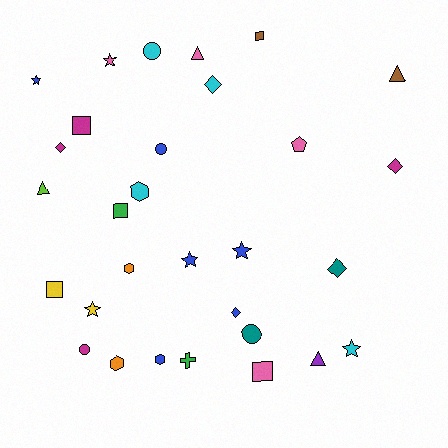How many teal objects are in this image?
There are 2 teal objects.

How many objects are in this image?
There are 30 objects.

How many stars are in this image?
There are 6 stars.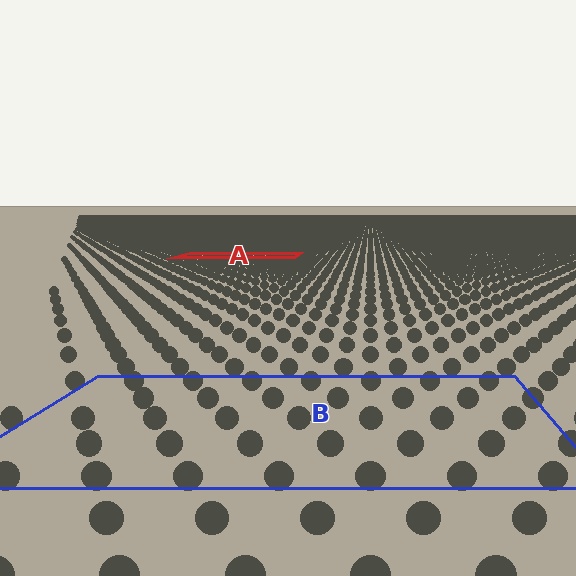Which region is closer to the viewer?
Region B is closer. The texture elements there are larger and more spread out.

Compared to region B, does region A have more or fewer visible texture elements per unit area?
Region A has more texture elements per unit area — they are packed more densely because it is farther away.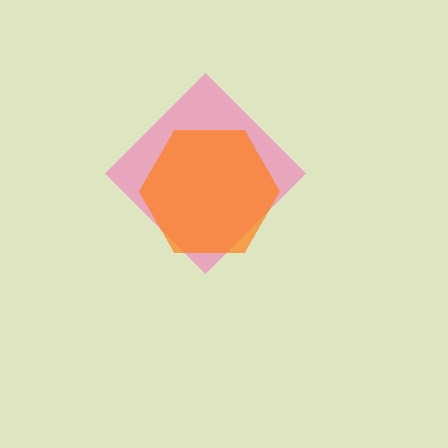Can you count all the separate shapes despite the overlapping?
Yes, there are 2 separate shapes.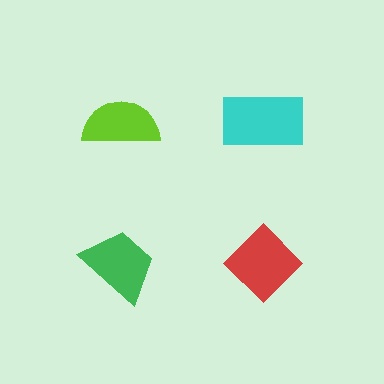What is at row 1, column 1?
A lime semicircle.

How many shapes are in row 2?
2 shapes.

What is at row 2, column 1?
A green trapezoid.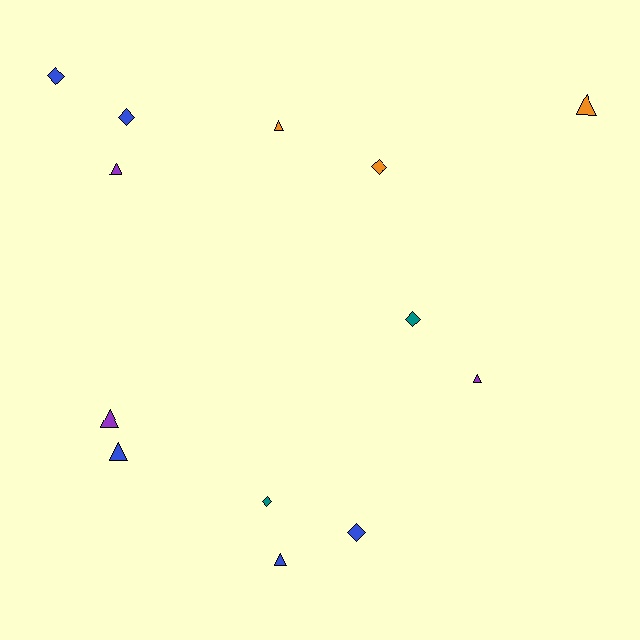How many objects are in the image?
There are 13 objects.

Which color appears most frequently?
Blue, with 5 objects.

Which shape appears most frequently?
Triangle, with 7 objects.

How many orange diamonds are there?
There is 1 orange diamond.